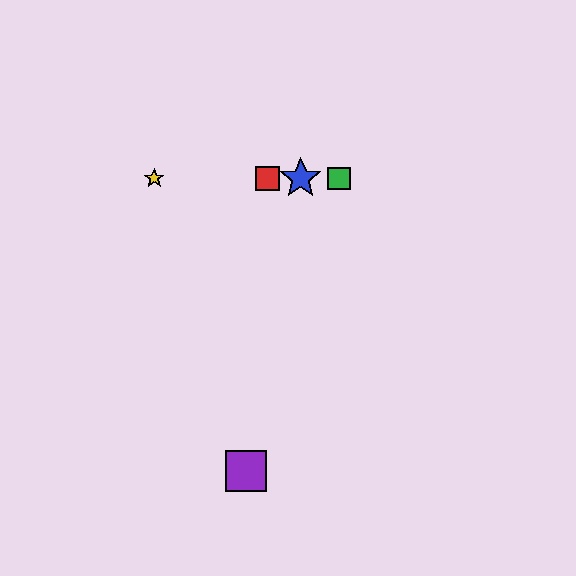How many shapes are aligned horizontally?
4 shapes (the red square, the blue star, the green square, the yellow star) are aligned horizontally.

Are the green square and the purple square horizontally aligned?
No, the green square is at y≈178 and the purple square is at y≈471.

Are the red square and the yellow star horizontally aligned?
Yes, both are at y≈178.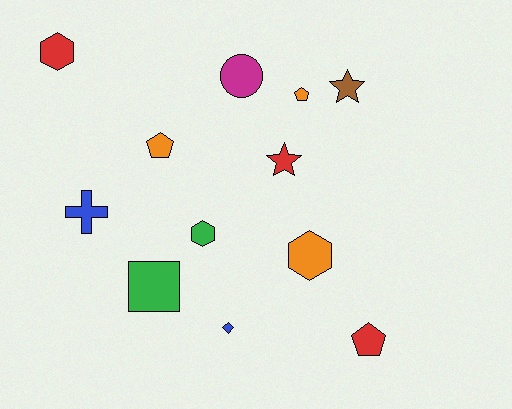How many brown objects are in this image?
There is 1 brown object.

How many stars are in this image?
There are 2 stars.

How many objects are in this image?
There are 12 objects.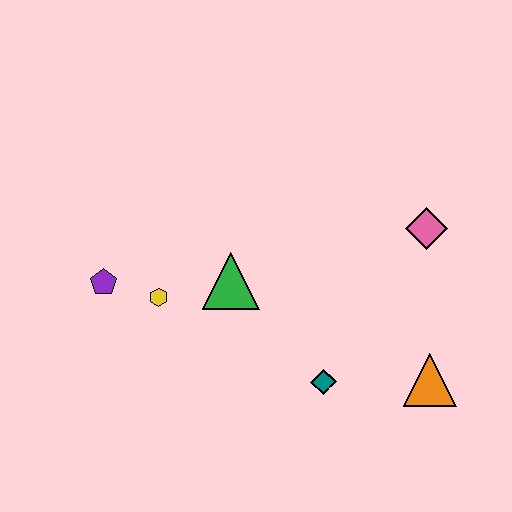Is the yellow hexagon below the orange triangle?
No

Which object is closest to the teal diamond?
The orange triangle is closest to the teal diamond.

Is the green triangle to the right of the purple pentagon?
Yes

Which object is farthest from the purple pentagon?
The orange triangle is farthest from the purple pentagon.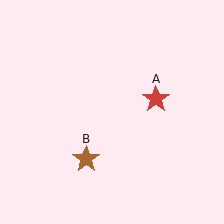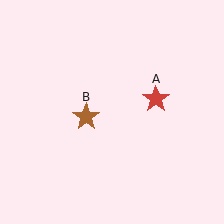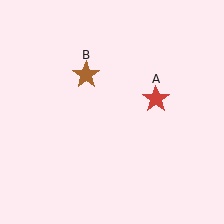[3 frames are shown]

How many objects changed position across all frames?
1 object changed position: brown star (object B).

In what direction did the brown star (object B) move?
The brown star (object B) moved up.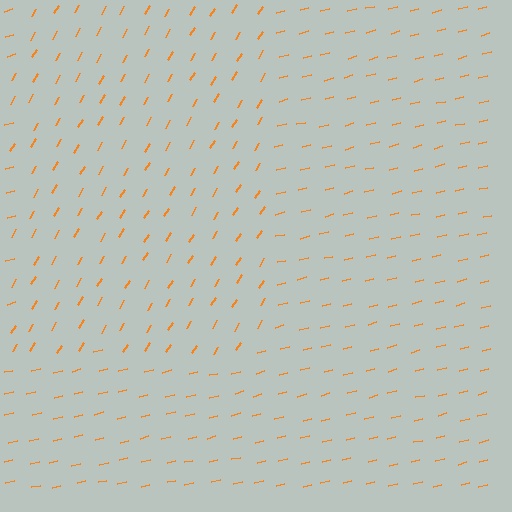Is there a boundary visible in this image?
Yes, there is a texture boundary formed by a change in line orientation.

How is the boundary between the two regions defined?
The boundary is defined purely by a change in line orientation (approximately 45 degrees difference). All lines are the same color and thickness.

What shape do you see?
I see a rectangle.